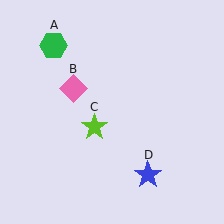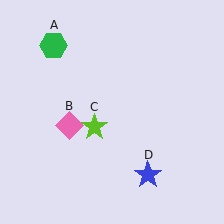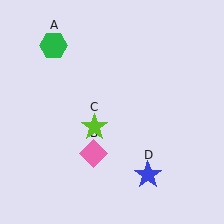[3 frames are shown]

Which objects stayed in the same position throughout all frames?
Green hexagon (object A) and lime star (object C) and blue star (object D) remained stationary.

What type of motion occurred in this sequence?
The pink diamond (object B) rotated counterclockwise around the center of the scene.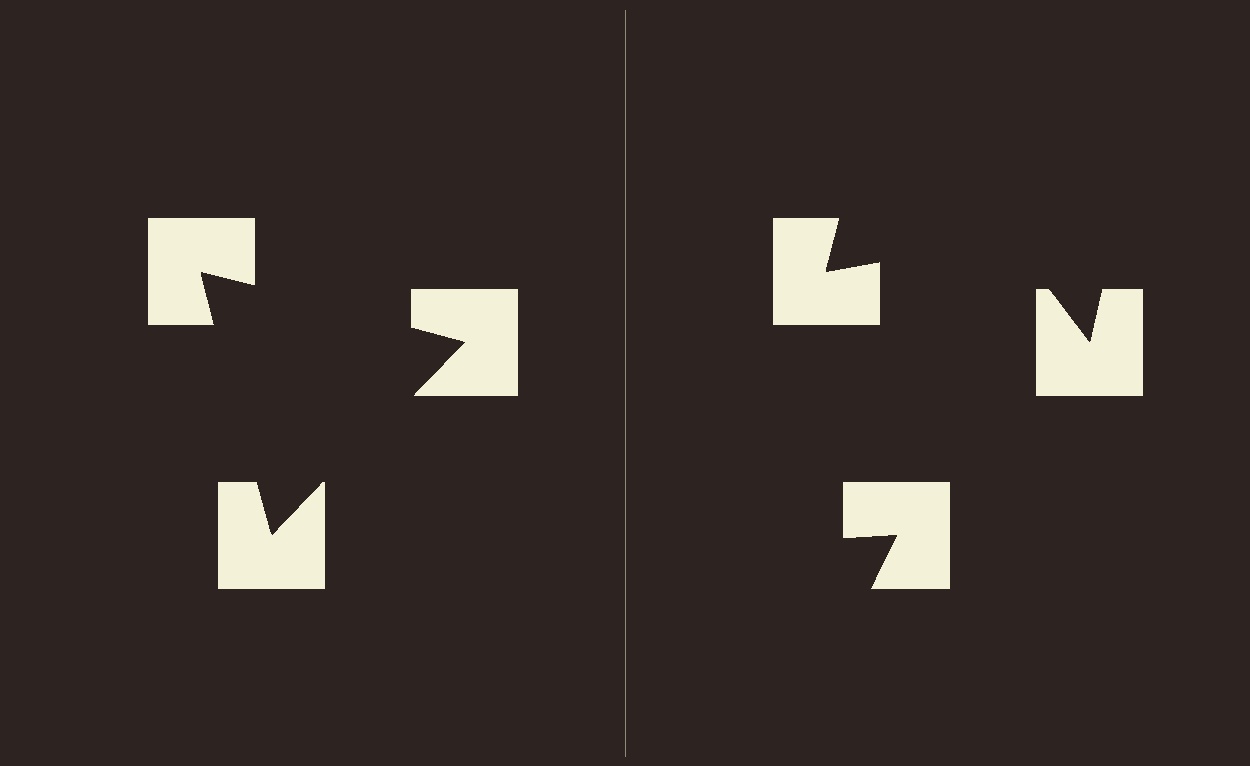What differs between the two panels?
The notched squares are positioned identically on both sides; only the wedge orientations differ. On the left they align to a triangle; on the right they are misaligned.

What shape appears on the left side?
An illusory triangle.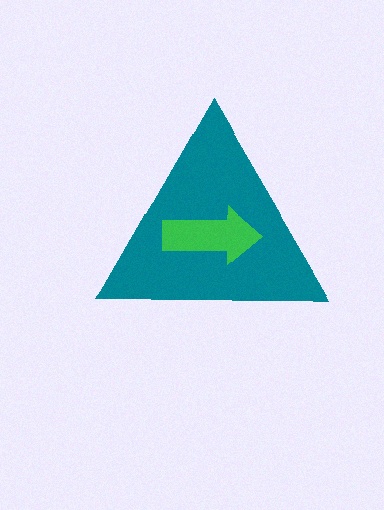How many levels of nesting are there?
2.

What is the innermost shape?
The green arrow.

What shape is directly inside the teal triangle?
The green arrow.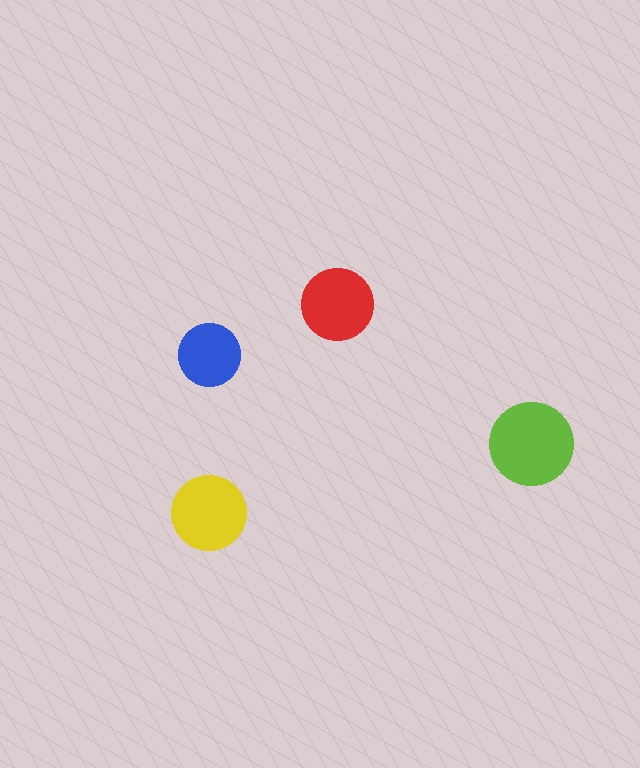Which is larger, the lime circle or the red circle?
The lime one.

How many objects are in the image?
There are 4 objects in the image.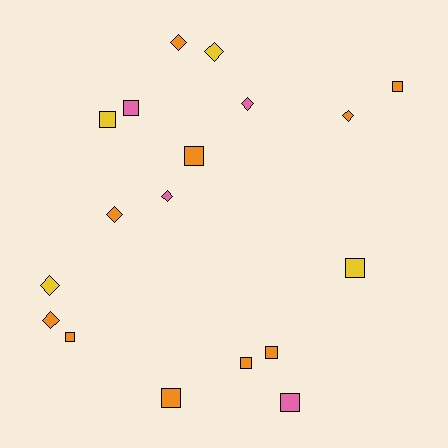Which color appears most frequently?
Orange, with 10 objects.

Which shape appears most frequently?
Square, with 10 objects.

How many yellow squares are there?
There are 2 yellow squares.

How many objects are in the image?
There are 18 objects.